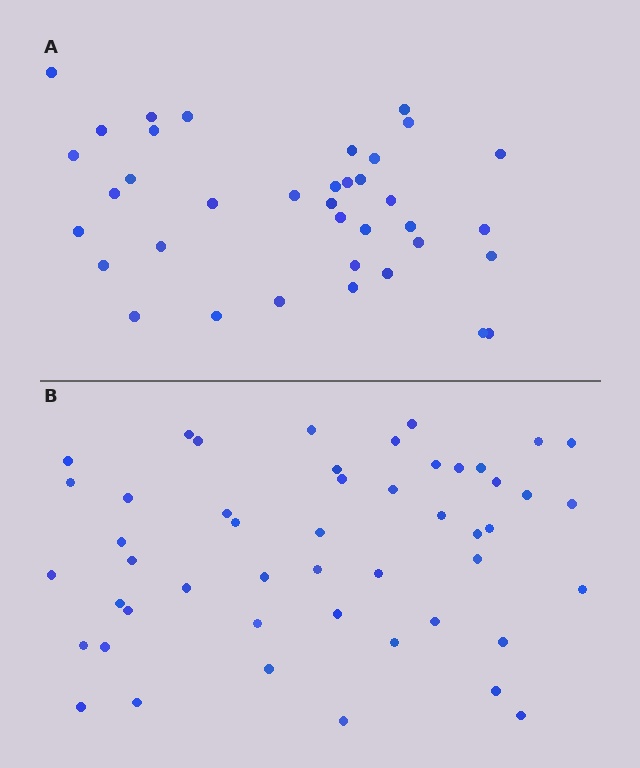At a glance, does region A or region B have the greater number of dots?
Region B (the bottom region) has more dots.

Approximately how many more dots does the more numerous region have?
Region B has roughly 12 or so more dots than region A.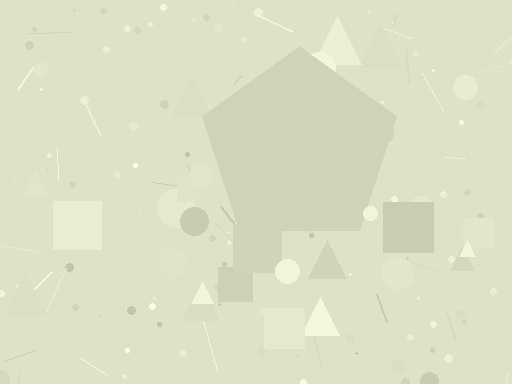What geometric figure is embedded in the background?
A pentagon is embedded in the background.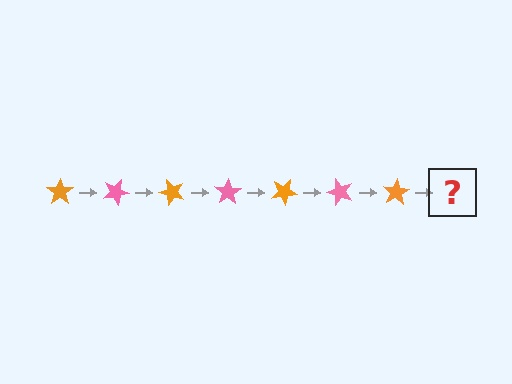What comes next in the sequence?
The next element should be a pink star, rotated 175 degrees from the start.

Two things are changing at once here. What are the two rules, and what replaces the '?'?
The two rules are that it rotates 25 degrees each step and the color cycles through orange and pink. The '?' should be a pink star, rotated 175 degrees from the start.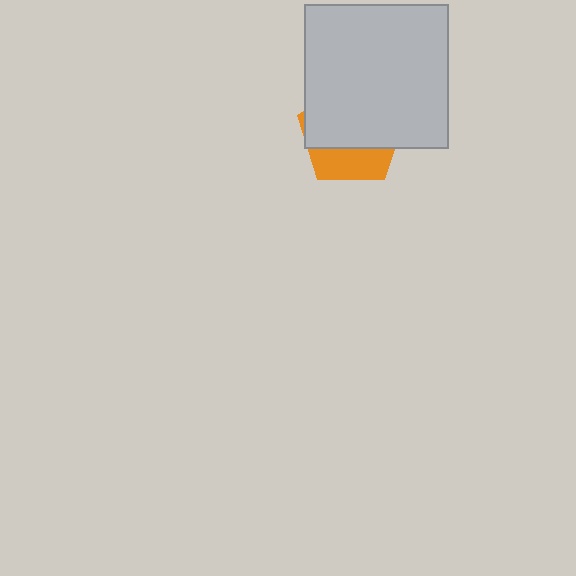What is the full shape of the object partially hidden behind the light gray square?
The partially hidden object is an orange pentagon.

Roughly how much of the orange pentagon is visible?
A small part of it is visible (roughly 31%).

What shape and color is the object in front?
The object in front is a light gray square.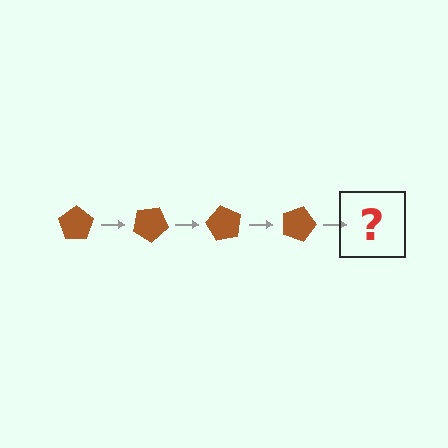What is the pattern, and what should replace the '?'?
The pattern is that the pentagon rotates 30 degrees each step. The '?' should be a brown pentagon rotated 120 degrees.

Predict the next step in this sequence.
The next step is a brown pentagon rotated 120 degrees.